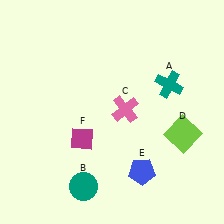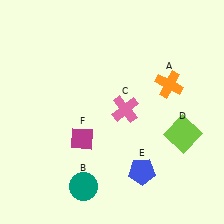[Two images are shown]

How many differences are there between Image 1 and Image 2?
There is 1 difference between the two images.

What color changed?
The cross (A) changed from teal in Image 1 to orange in Image 2.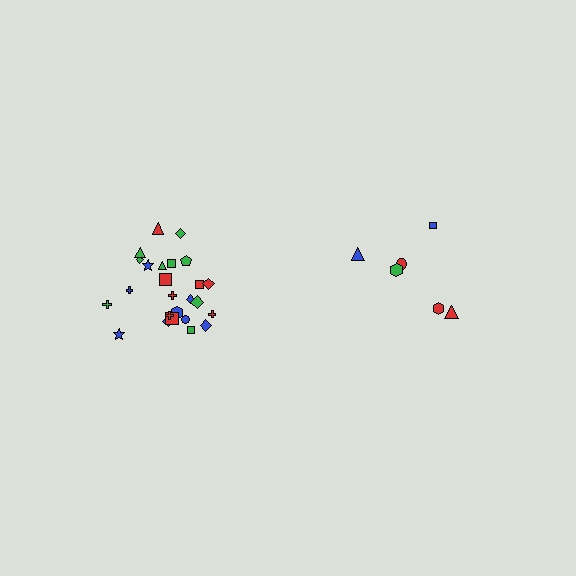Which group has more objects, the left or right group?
The left group.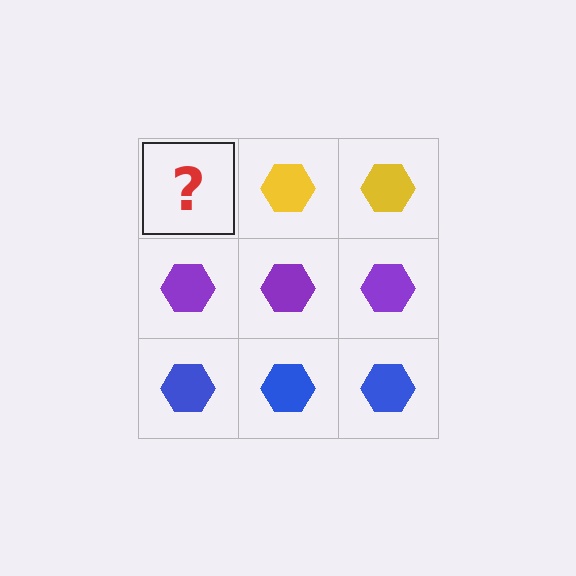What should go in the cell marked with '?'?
The missing cell should contain a yellow hexagon.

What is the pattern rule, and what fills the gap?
The rule is that each row has a consistent color. The gap should be filled with a yellow hexagon.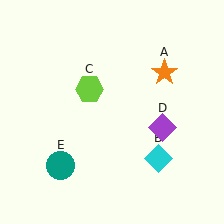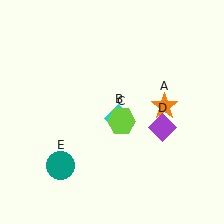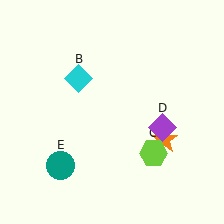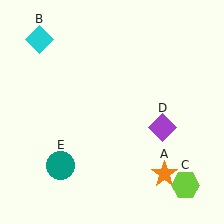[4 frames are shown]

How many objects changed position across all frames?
3 objects changed position: orange star (object A), cyan diamond (object B), lime hexagon (object C).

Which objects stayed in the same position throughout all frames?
Purple diamond (object D) and teal circle (object E) remained stationary.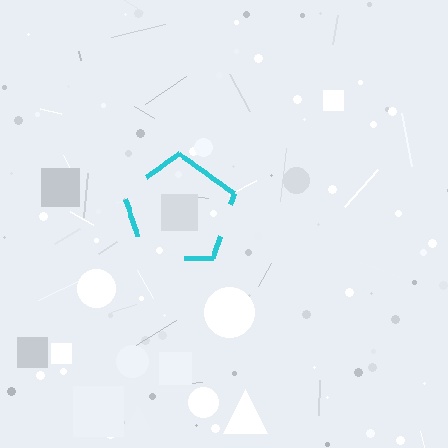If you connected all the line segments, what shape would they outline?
They would outline a pentagon.